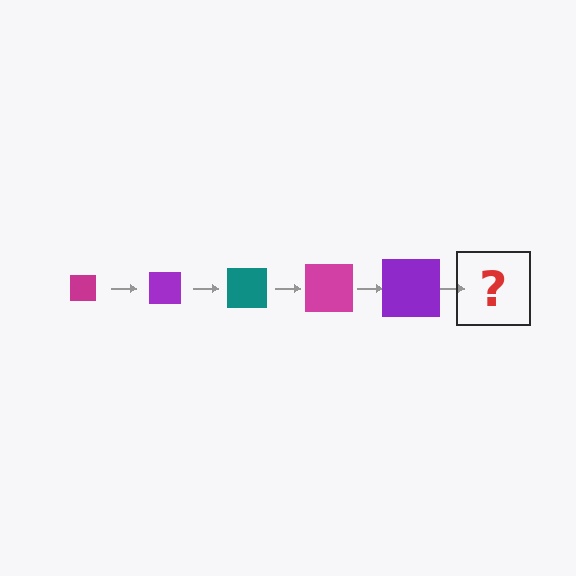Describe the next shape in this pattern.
It should be a teal square, larger than the previous one.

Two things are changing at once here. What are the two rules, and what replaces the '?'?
The two rules are that the square grows larger each step and the color cycles through magenta, purple, and teal. The '?' should be a teal square, larger than the previous one.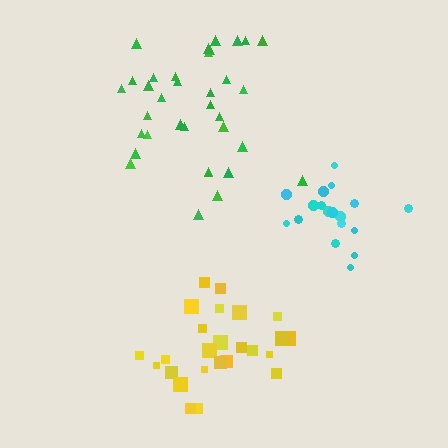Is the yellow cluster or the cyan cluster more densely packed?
Cyan.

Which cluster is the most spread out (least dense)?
Green.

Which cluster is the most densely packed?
Cyan.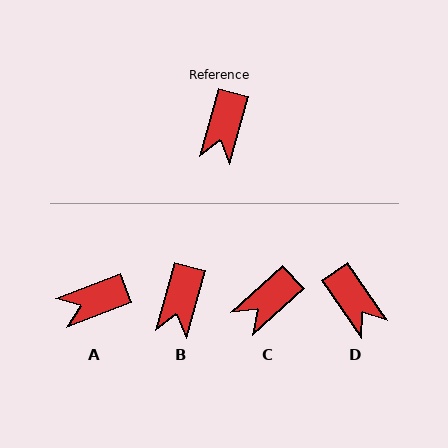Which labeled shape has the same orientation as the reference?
B.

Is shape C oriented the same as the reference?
No, it is off by about 32 degrees.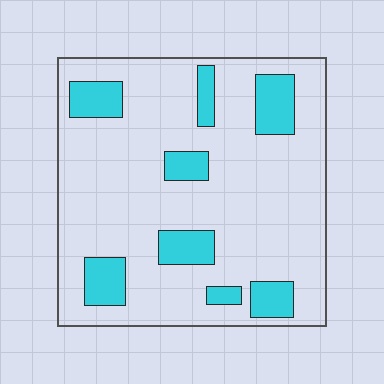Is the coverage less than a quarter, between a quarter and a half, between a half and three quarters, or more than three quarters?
Less than a quarter.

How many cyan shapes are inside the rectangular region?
8.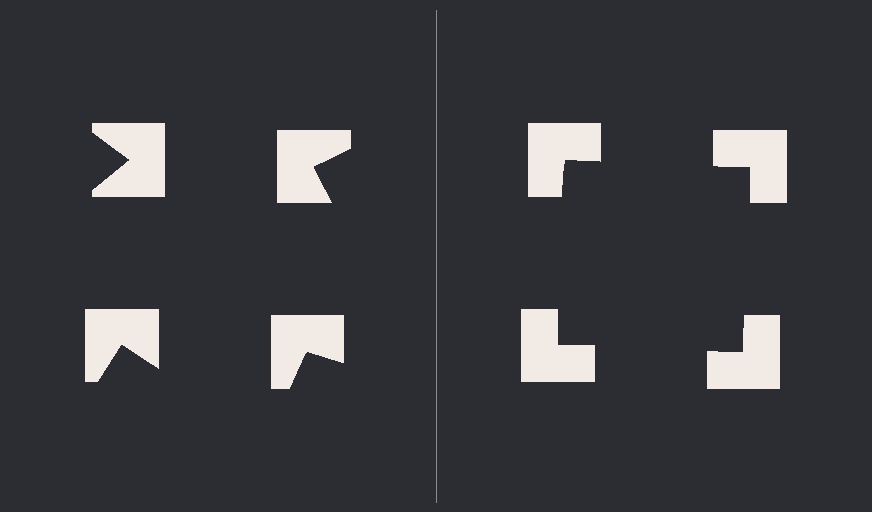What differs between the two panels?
The notched squares are positioned identically on both sides; only the wedge orientations differ. On the right they align to a square; on the left they are misaligned.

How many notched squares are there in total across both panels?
8 — 4 on each side.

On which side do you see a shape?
An illusory square appears on the right side. On the left side the wedge cuts are rotated, so no coherent shape forms.